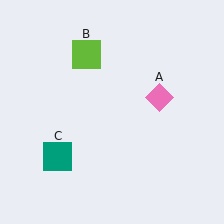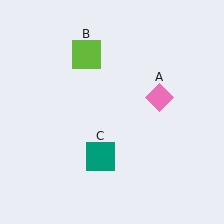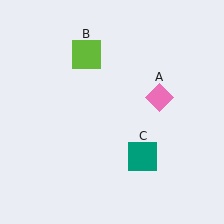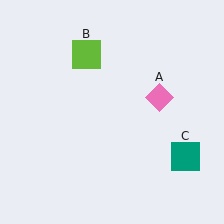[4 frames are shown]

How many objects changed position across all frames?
1 object changed position: teal square (object C).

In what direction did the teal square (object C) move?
The teal square (object C) moved right.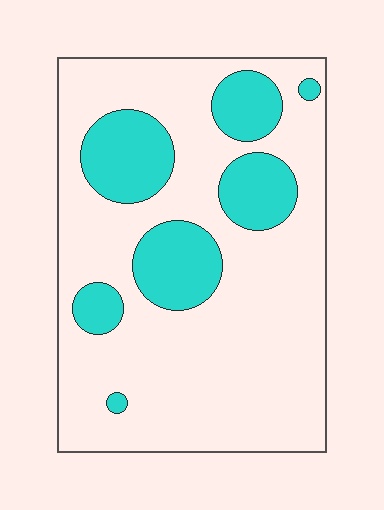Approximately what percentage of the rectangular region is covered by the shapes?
Approximately 25%.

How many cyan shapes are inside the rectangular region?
7.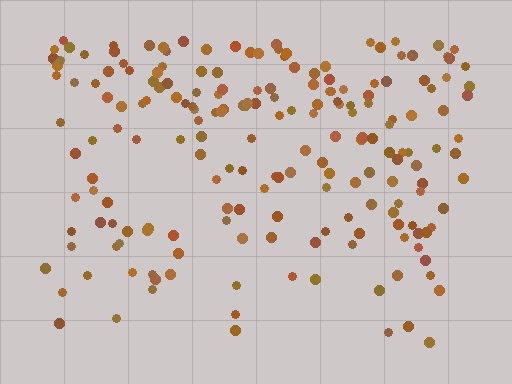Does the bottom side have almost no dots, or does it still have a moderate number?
Still a moderate number, just noticeably fewer than the top.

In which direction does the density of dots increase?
From bottom to top, with the top side densest.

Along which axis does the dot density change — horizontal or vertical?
Vertical.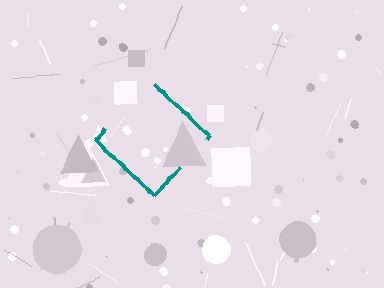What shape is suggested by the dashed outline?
The dashed outline suggests a diamond.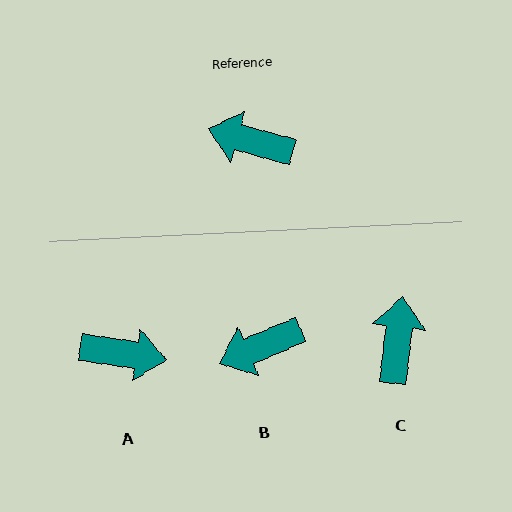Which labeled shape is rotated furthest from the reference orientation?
A, about 173 degrees away.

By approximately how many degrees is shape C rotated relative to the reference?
Approximately 81 degrees clockwise.